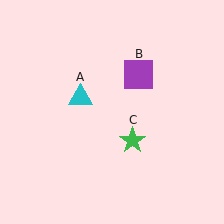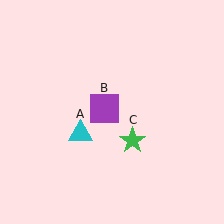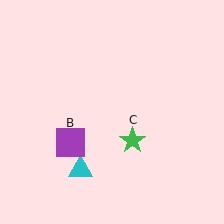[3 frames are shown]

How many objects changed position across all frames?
2 objects changed position: cyan triangle (object A), purple square (object B).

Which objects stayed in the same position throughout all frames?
Green star (object C) remained stationary.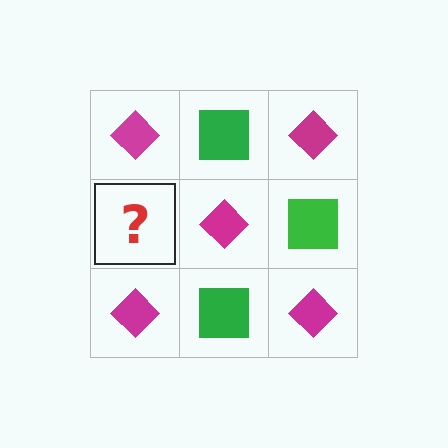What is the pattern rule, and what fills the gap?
The rule is that it alternates magenta diamond and green square in a checkerboard pattern. The gap should be filled with a green square.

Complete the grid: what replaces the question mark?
The question mark should be replaced with a green square.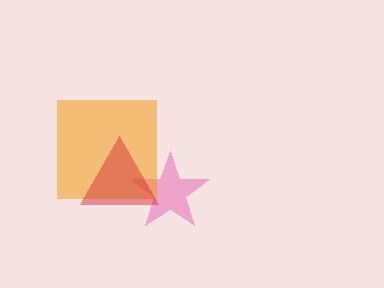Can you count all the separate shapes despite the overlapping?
Yes, there are 3 separate shapes.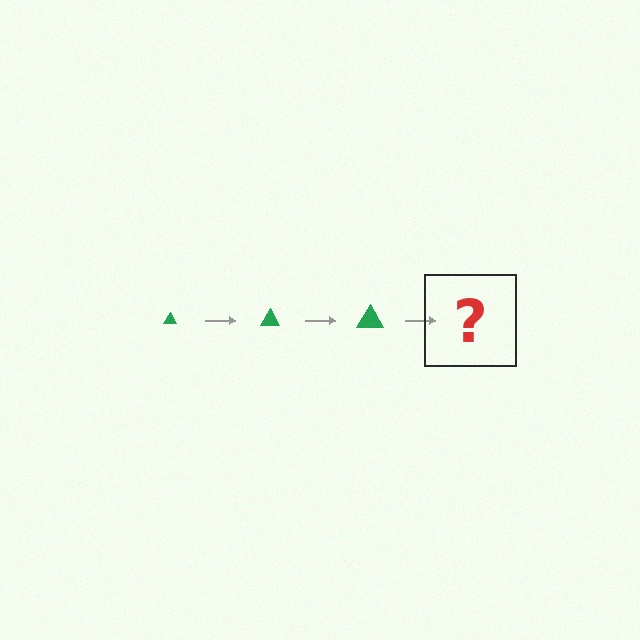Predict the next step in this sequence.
The next step is a green triangle, larger than the previous one.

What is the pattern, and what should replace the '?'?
The pattern is that the triangle gets progressively larger each step. The '?' should be a green triangle, larger than the previous one.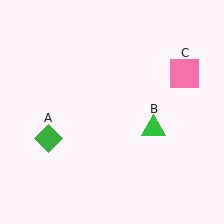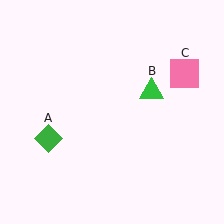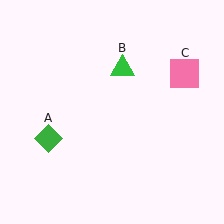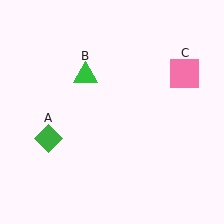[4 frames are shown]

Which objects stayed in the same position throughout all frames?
Green diamond (object A) and pink square (object C) remained stationary.